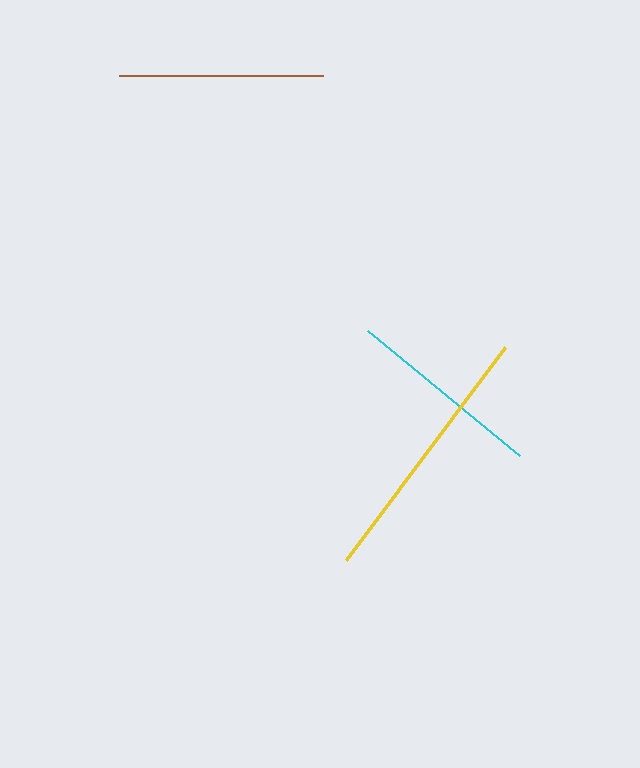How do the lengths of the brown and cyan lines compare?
The brown and cyan lines are approximately the same length.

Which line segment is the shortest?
The cyan line is the shortest at approximately 196 pixels.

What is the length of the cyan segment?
The cyan segment is approximately 196 pixels long.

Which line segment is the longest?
The yellow line is the longest at approximately 265 pixels.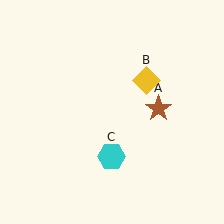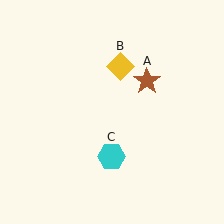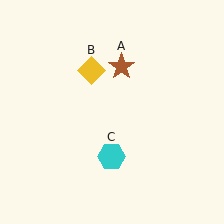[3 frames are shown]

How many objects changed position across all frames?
2 objects changed position: brown star (object A), yellow diamond (object B).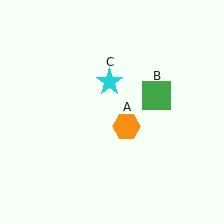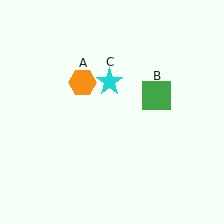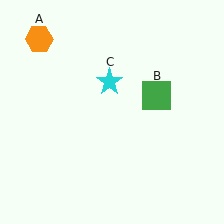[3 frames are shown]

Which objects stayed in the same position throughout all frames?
Green square (object B) and cyan star (object C) remained stationary.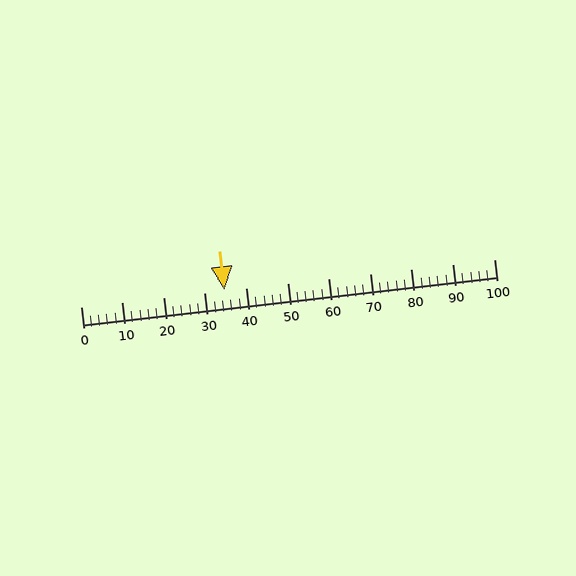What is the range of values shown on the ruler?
The ruler shows values from 0 to 100.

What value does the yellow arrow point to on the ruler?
The yellow arrow points to approximately 35.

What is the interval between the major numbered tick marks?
The major tick marks are spaced 10 units apart.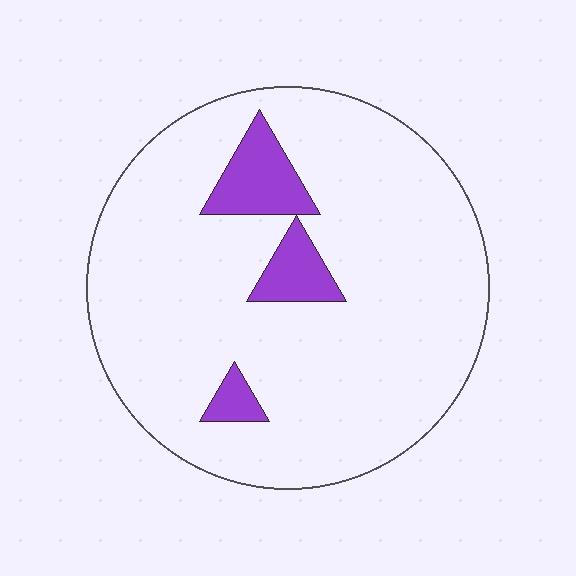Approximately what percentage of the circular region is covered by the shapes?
Approximately 10%.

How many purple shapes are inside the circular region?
3.